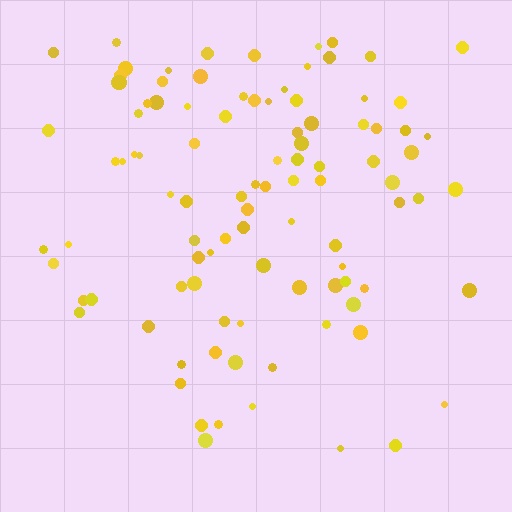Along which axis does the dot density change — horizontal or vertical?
Vertical.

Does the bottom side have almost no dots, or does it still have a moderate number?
Still a moderate number, just noticeably fewer than the top.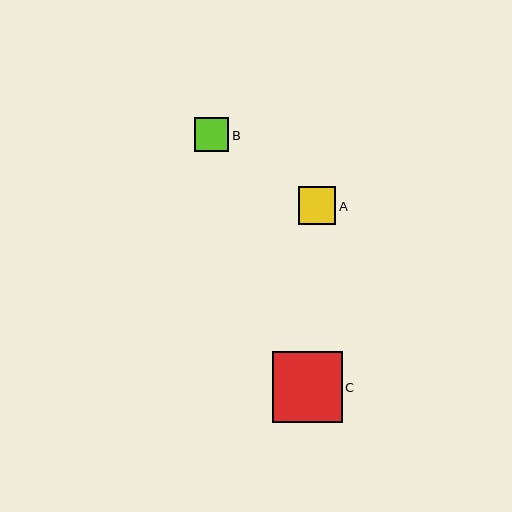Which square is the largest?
Square C is the largest with a size of approximately 70 pixels.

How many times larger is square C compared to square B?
Square C is approximately 2.1 times the size of square B.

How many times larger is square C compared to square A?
Square C is approximately 1.9 times the size of square A.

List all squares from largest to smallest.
From largest to smallest: C, A, B.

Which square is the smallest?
Square B is the smallest with a size of approximately 34 pixels.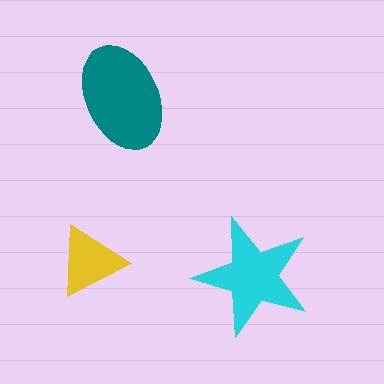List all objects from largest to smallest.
The teal ellipse, the cyan star, the yellow triangle.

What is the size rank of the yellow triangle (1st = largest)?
3rd.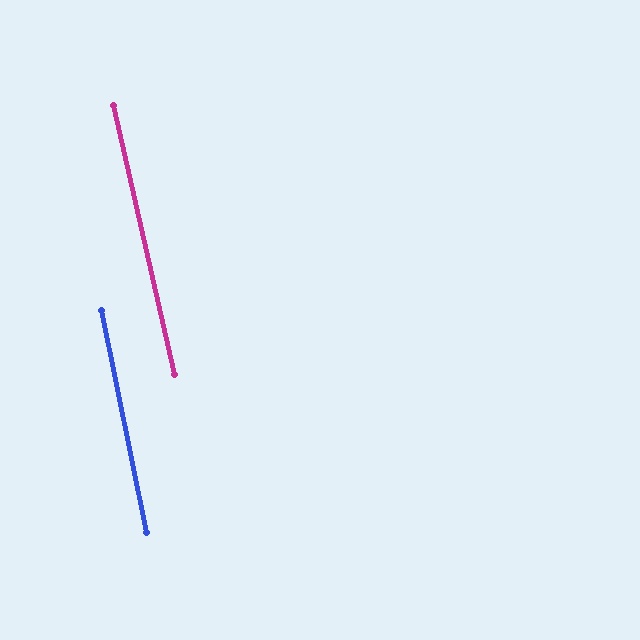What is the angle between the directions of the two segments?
Approximately 1 degree.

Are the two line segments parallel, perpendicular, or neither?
Parallel — their directions differ by only 1.3°.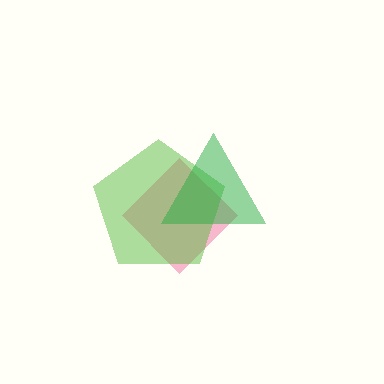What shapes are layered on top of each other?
The layered shapes are: a pink diamond, a lime pentagon, a green triangle.